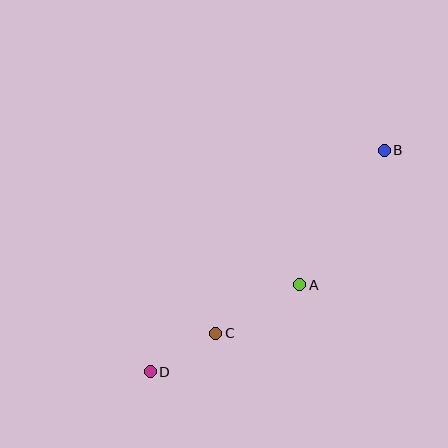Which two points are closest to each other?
Points C and D are closest to each other.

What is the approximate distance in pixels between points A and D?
The distance between A and D is approximately 173 pixels.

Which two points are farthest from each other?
Points B and D are farthest from each other.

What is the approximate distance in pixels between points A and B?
The distance between A and B is approximately 159 pixels.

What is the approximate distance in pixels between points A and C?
The distance between A and C is approximately 97 pixels.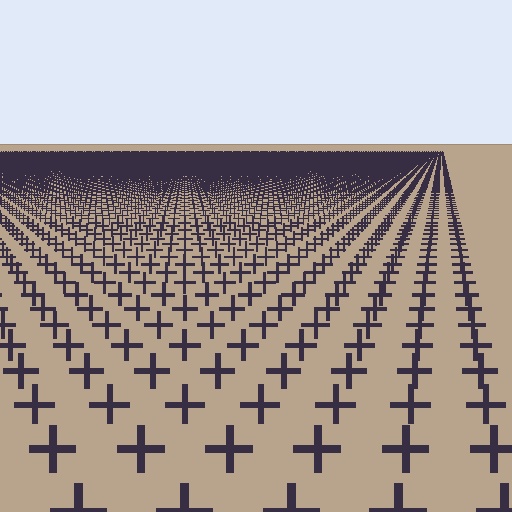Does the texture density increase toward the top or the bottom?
Density increases toward the top.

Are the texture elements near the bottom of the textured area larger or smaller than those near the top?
Larger. Near the bottom, elements are closer to the viewer and appear at a bigger on-screen size.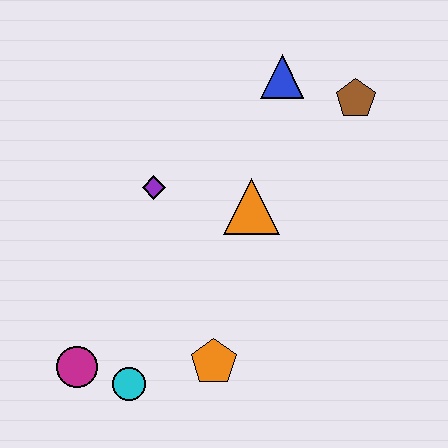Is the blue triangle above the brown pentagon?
Yes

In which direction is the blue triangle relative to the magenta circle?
The blue triangle is above the magenta circle.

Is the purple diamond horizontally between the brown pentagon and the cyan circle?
Yes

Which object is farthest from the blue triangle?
The magenta circle is farthest from the blue triangle.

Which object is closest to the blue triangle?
The brown pentagon is closest to the blue triangle.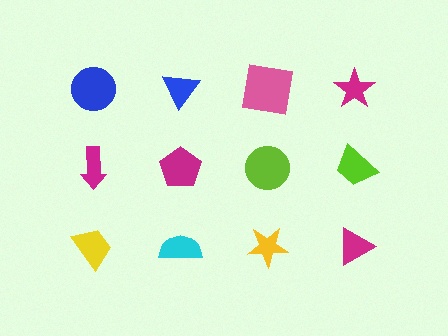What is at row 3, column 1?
A yellow trapezoid.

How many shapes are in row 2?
4 shapes.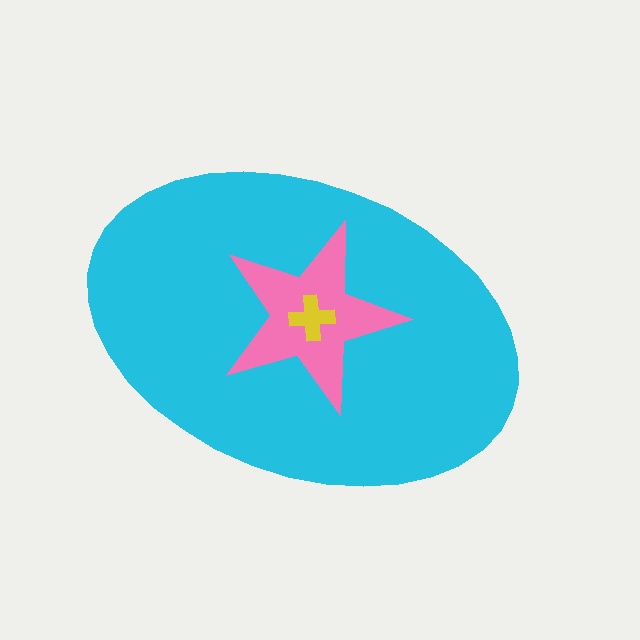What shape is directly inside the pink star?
The yellow cross.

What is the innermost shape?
The yellow cross.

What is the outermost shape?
The cyan ellipse.